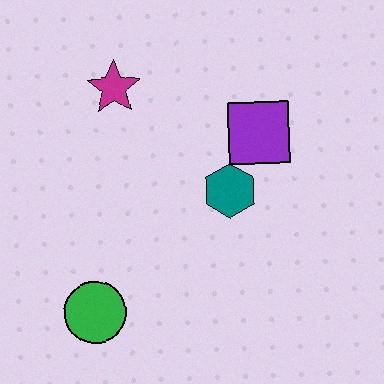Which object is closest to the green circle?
The teal hexagon is closest to the green circle.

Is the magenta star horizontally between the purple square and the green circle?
Yes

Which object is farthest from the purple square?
The green circle is farthest from the purple square.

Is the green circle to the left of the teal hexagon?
Yes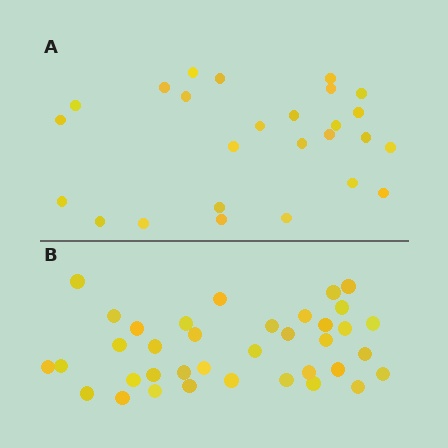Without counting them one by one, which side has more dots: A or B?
Region B (the bottom region) has more dots.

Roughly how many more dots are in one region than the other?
Region B has roughly 12 or so more dots than region A.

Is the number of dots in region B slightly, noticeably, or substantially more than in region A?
Region B has noticeably more, but not dramatically so. The ratio is roughly 1.4 to 1.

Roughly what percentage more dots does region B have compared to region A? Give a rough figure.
About 40% more.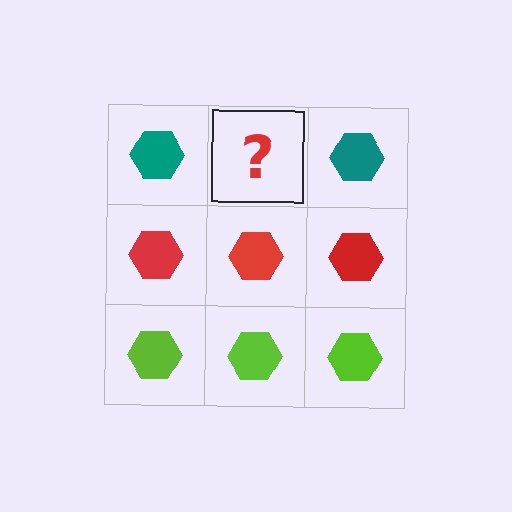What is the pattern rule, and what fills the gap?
The rule is that each row has a consistent color. The gap should be filled with a teal hexagon.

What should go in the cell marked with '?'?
The missing cell should contain a teal hexagon.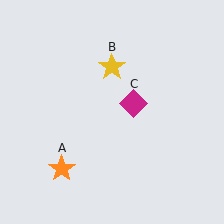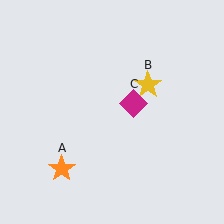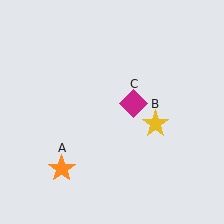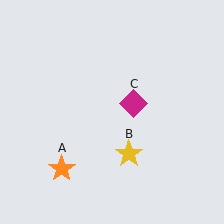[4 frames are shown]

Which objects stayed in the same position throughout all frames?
Orange star (object A) and magenta diamond (object C) remained stationary.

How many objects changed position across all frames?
1 object changed position: yellow star (object B).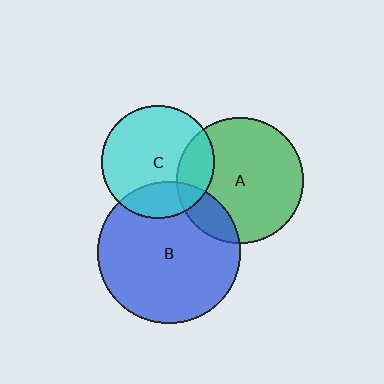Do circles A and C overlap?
Yes.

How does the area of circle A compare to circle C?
Approximately 1.2 times.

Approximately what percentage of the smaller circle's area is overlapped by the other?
Approximately 20%.